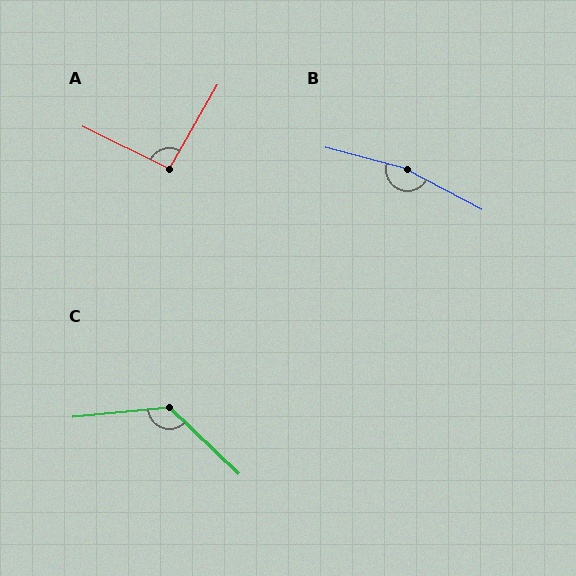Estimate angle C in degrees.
Approximately 131 degrees.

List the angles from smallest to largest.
A (94°), C (131°), B (167°).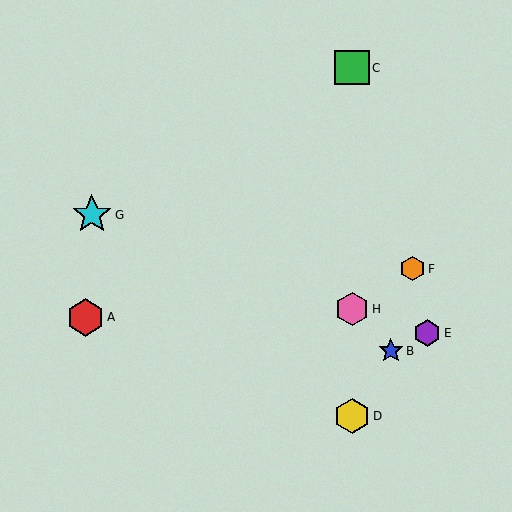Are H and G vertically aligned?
No, H is at x≈352 and G is at x≈92.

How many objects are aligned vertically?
3 objects (C, D, H) are aligned vertically.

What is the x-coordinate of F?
Object F is at x≈413.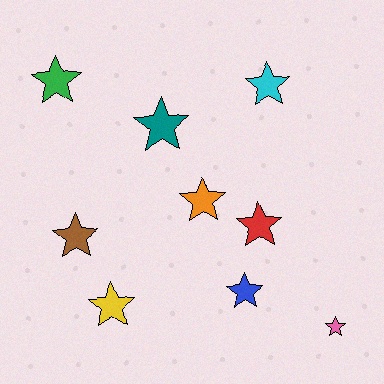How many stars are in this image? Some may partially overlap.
There are 9 stars.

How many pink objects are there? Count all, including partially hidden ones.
There is 1 pink object.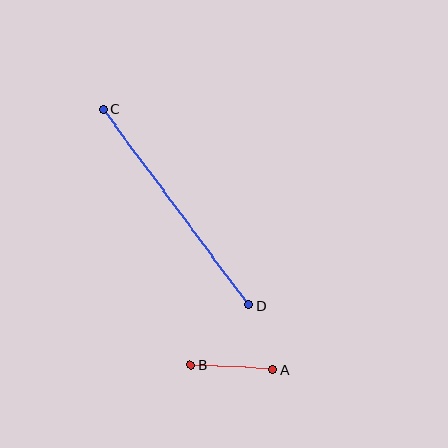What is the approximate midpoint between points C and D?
The midpoint is at approximately (176, 207) pixels.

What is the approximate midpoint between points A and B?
The midpoint is at approximately (232, 367) pixels.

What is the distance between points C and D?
The distance is approximately 244 pixels.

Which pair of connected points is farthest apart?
Points C and D are farthest apart.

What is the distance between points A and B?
The distance is approximately 82 pixels.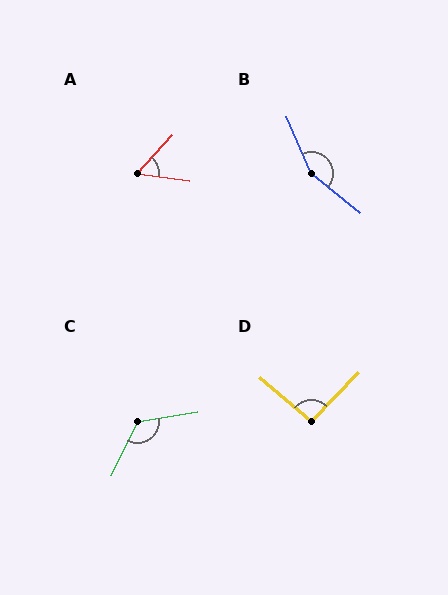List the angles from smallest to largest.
A (54°), D (95°), C (125°), B (152°).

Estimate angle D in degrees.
Approximately 95 degrees.